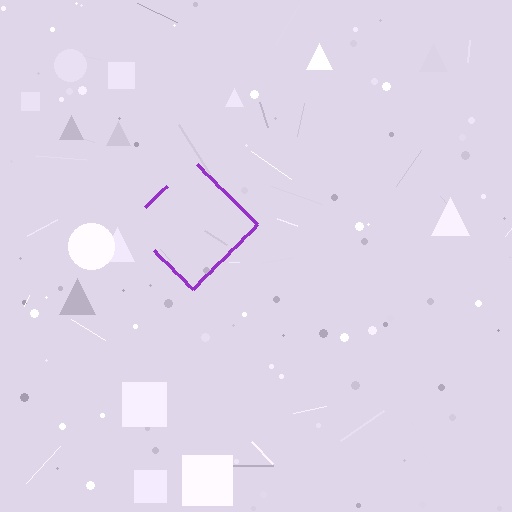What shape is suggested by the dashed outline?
The dashed outline suggests a diamond.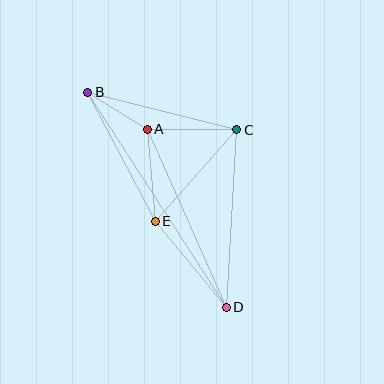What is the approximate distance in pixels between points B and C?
The distance between B and C is approximately 154 pixels.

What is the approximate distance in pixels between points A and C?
The distance between A and C is approximately 90 pixels.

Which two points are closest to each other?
Points A and B are closest to each other.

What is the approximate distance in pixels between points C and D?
The distance between C and D is approximately 178 pixels.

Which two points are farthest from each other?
Points B and D are farthest from each other.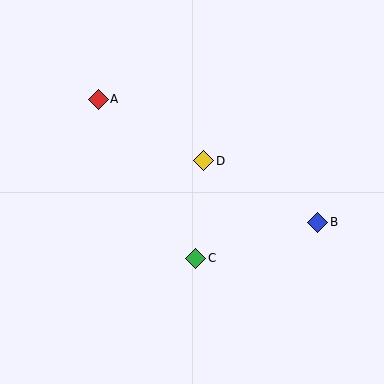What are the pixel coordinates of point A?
Point A is at (98, 99).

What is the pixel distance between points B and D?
The distance between B and D is 129 pixels.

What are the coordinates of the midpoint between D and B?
The midpoint between D and B is at (261, 191).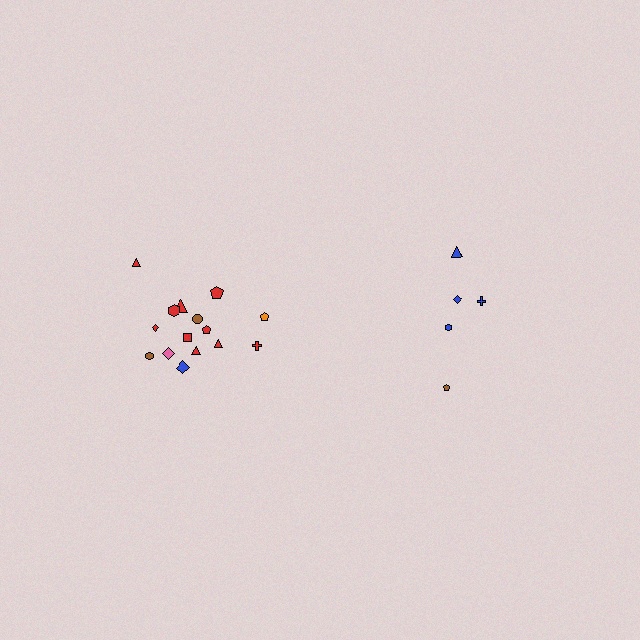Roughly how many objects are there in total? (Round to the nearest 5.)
Roughly 20 objects in total.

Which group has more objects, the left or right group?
The left group.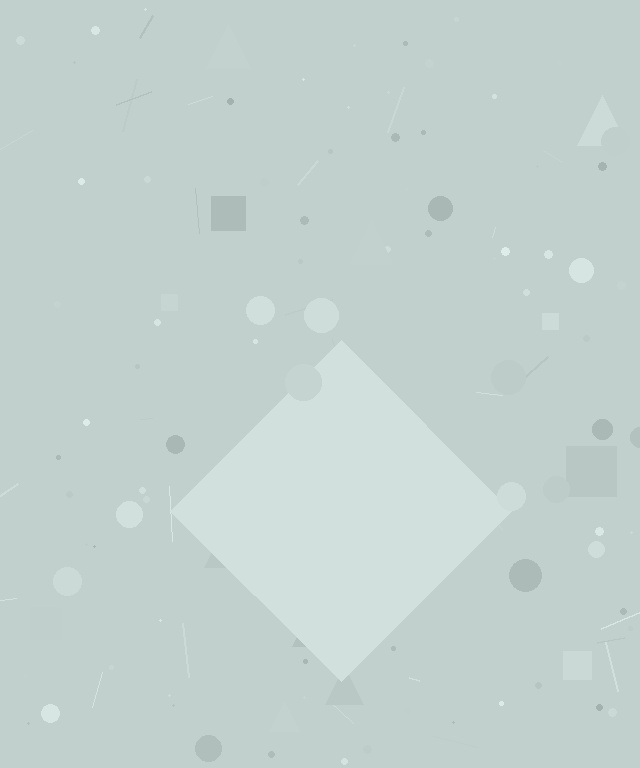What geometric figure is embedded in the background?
A diamond is embedded in the background.